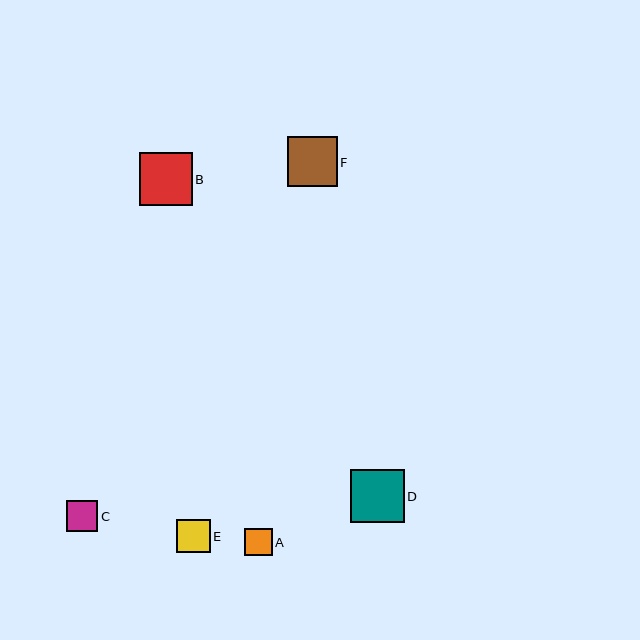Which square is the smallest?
Square A is the smallest with a size of approximately 27 pixels.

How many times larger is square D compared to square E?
Square D is approximately 1.6 times the size of square E.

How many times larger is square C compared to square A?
Square C is approximately 1.1 times the size of square A.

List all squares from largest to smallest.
From largest to smallest: D, B, F, E, C, A.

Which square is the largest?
Square D is the largest with a size of approximately 53 pixels.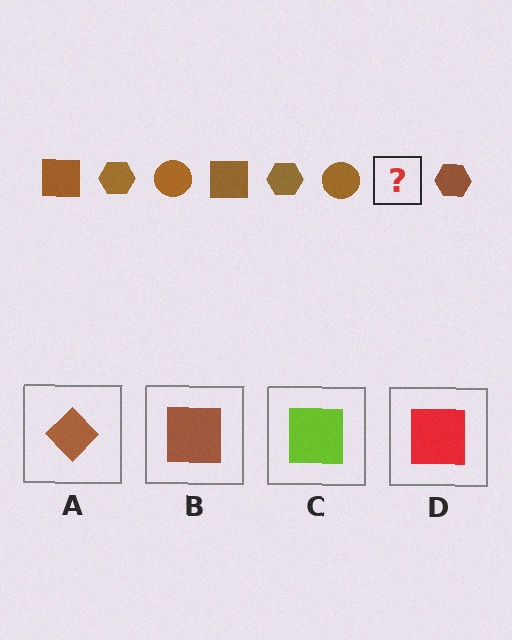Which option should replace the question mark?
Option B.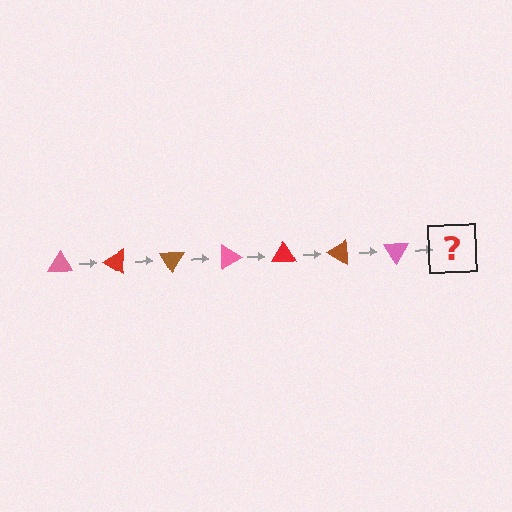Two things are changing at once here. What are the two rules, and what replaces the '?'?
The two rules are that it rotates 30 degrees each step and the color cycles through pink, red, and brown. The '?' should be a red triangle, rotated 210 degrees from the start.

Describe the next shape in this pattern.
It should be a red triangle, rotated 210 degrees from the start.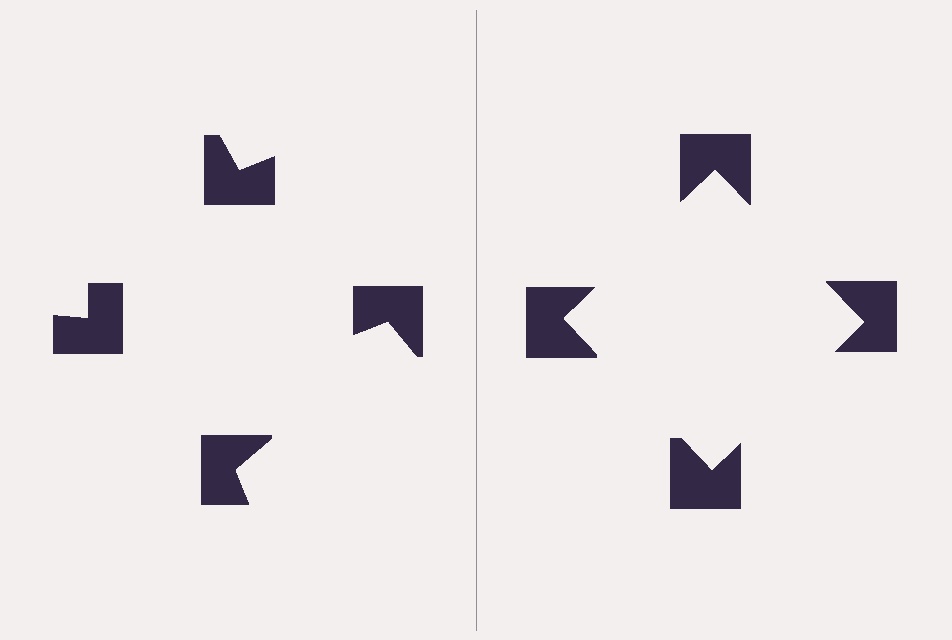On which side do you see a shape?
An illusory square appears on the right side. On the left side the wedge cuts are rotated, so no coherent shape forms.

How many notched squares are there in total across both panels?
8 — 4 on each side.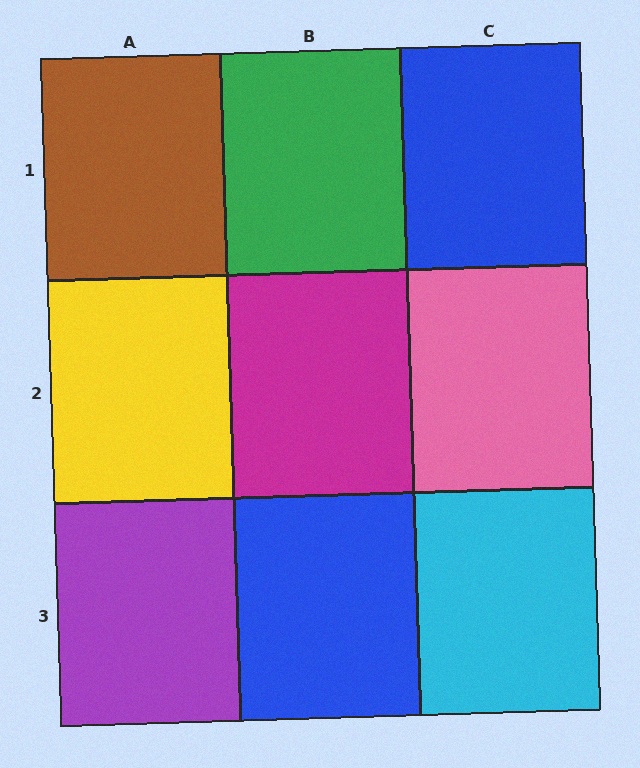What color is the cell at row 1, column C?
Blue.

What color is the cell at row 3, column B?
Blue.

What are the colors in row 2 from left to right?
Yellow, magenta, pink.